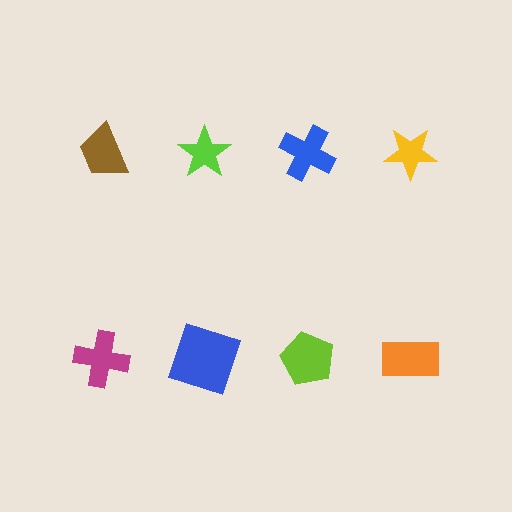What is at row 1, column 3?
A blue cross.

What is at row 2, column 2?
A blue square.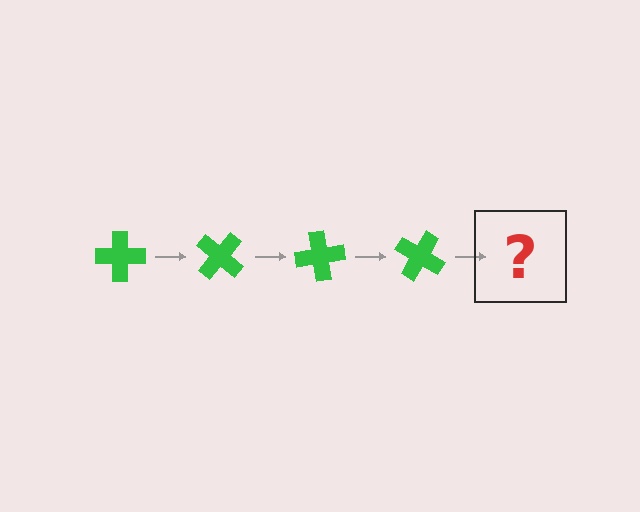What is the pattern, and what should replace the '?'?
The pattern is that the cross rotates 40 degrees each step. The '?' should be a green cross rotated 160 degrees.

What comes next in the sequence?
The next element should be a green cross rotated 160 degrees.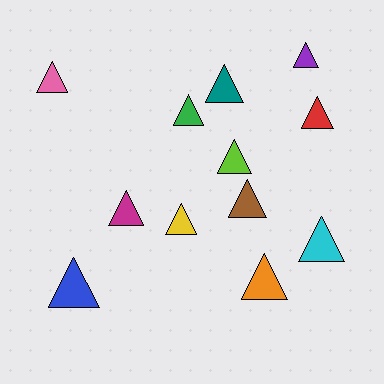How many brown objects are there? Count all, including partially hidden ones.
There is 1 brown object.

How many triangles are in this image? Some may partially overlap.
There are 12 triangles.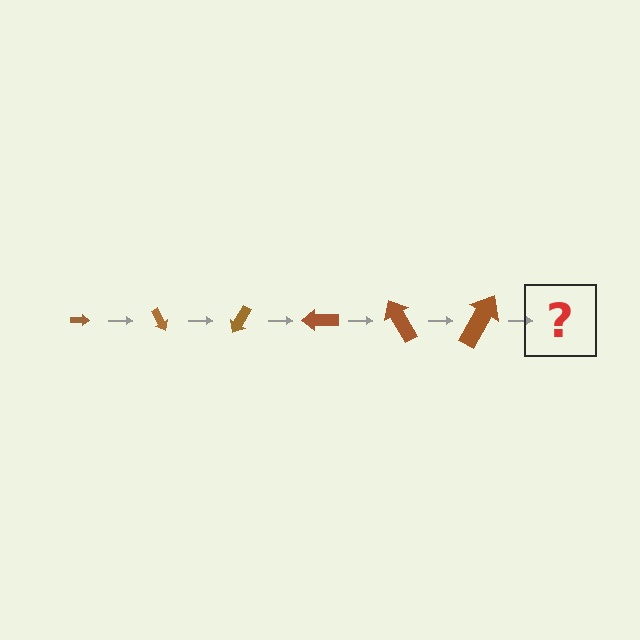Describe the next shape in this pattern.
It should be an arrow, larger than the previous one and rotated 360 degrees from the start.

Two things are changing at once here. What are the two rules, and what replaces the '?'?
The two rules are that the arrow grows larger each step and it rotates 60 degrees each step. The '?' should be an arrow, larger than the previous one and rotated 360 degrees from the start.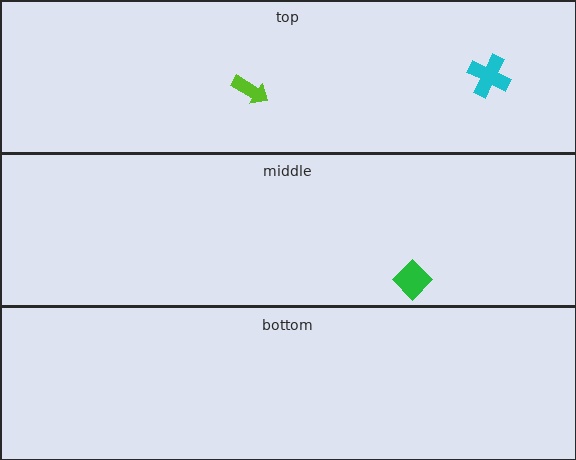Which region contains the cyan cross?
The top region.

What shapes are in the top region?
The lime arrow, the cyan cross.